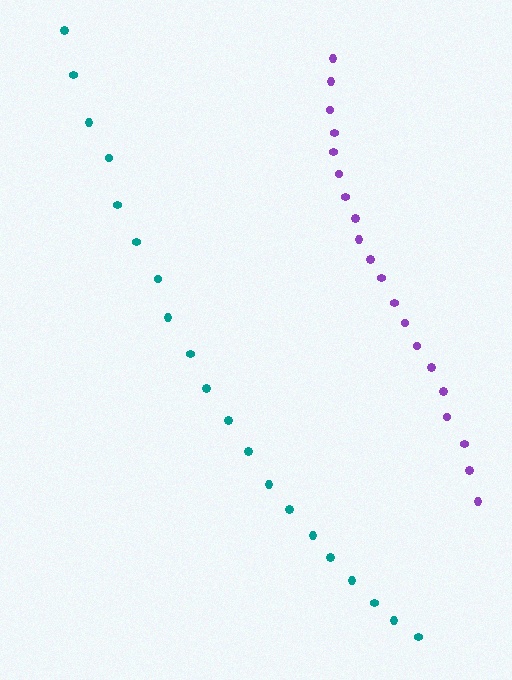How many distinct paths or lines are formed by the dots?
There are 2 distinct paths.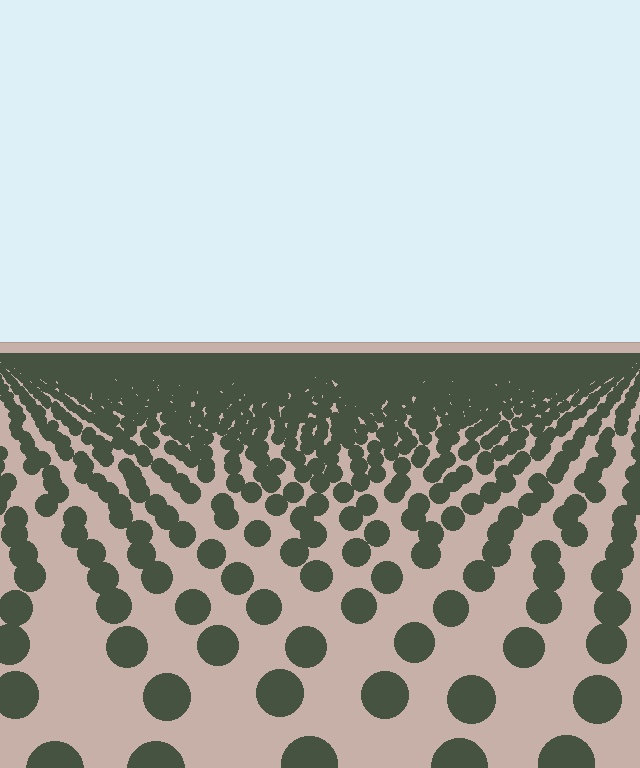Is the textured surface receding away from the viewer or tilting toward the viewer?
The surface is receding away from the viewer. Texture elements get smaller and denser toward the top.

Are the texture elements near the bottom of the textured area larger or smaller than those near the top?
Larger. Near the bottom, elements are closer to the viewer and appear at a bigger on-screen size.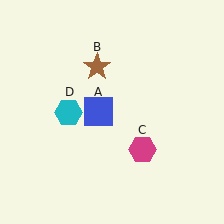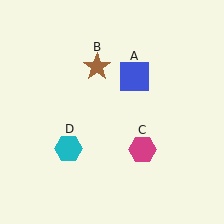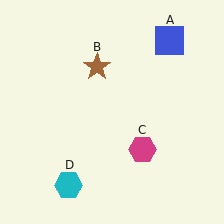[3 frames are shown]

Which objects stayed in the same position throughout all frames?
Brown star (object B) and magenta hexagon (object C) remained stationary.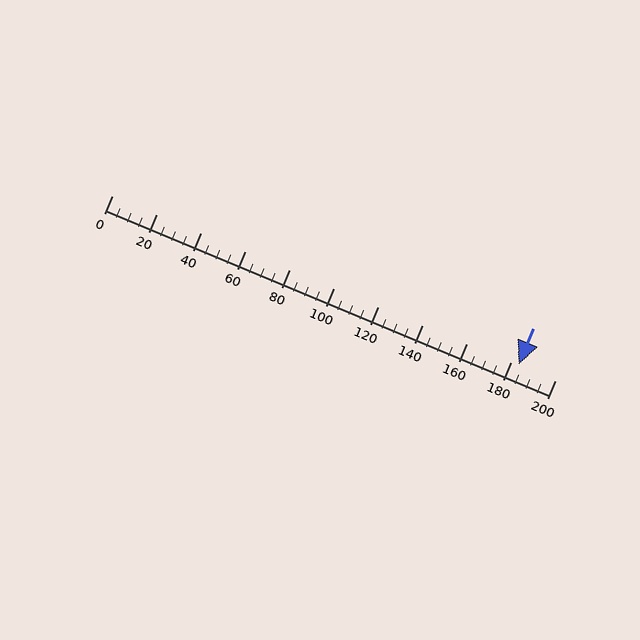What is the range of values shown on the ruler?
The ruler shows values from 0 to 200.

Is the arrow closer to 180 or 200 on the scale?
The arrow is closer to 180.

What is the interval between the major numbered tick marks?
The major tick marks are spaced 20 units apart.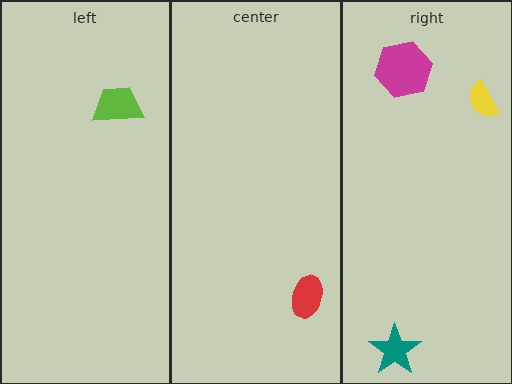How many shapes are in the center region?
1.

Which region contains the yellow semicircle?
The right region.